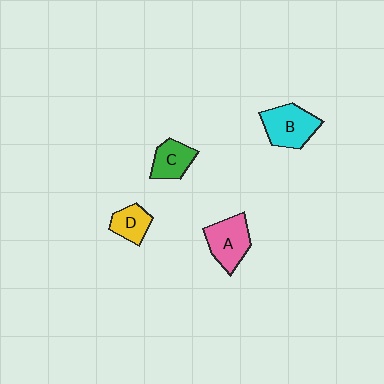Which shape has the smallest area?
Shape D (yellow).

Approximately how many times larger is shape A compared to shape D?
Approximately 1.6 times.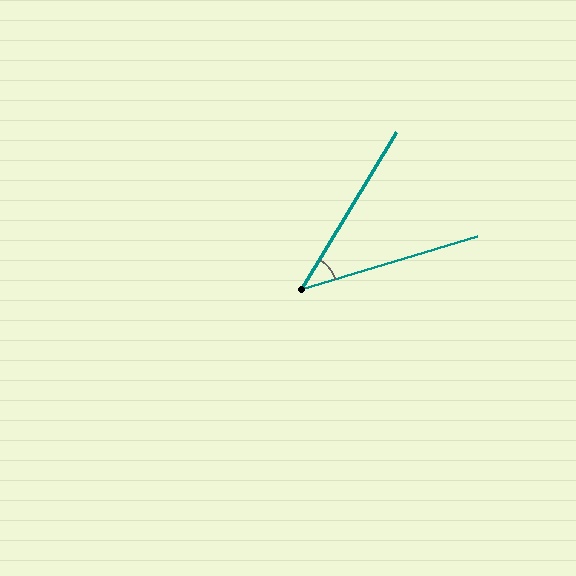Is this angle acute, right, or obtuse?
It is acute.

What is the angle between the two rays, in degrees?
Approximately 42 degrees.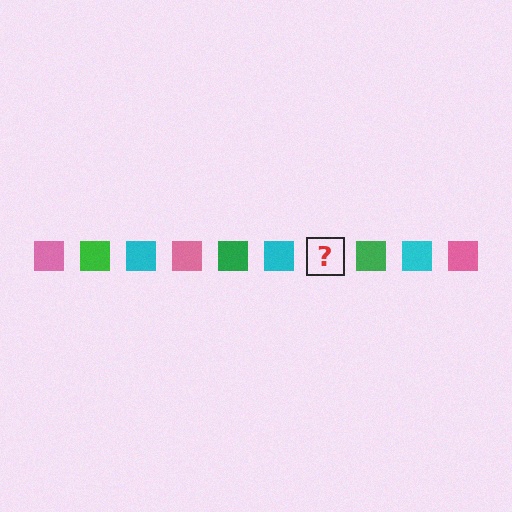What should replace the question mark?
The question mark should be replaced with a pink square.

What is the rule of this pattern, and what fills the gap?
The rule is that the pattern cycles through pink, green, cyan squares. The gap should be filled with a pink square.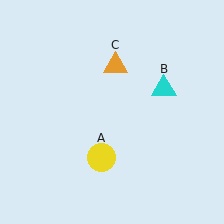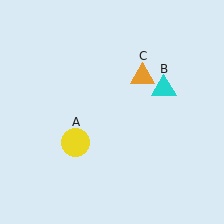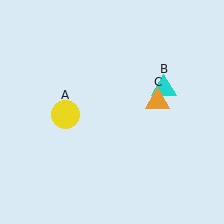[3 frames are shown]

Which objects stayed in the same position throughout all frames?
Cyan triangle (object B) remained stationary.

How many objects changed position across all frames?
2 objects changed position: yellow circle (object A), orange triangle (object C).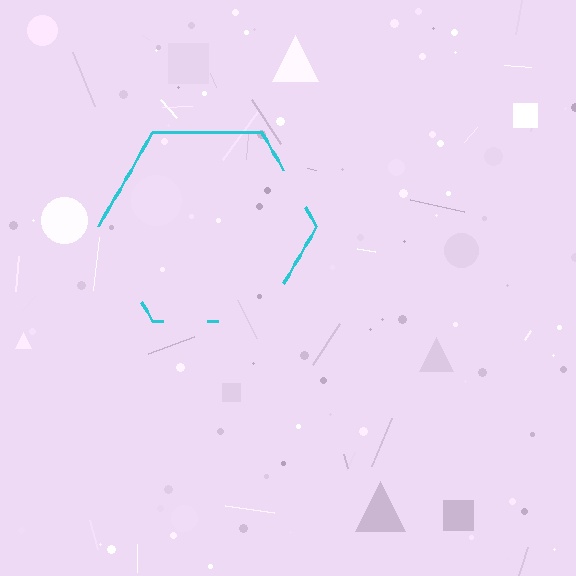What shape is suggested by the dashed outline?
The dashed outline suggests a hexagon.